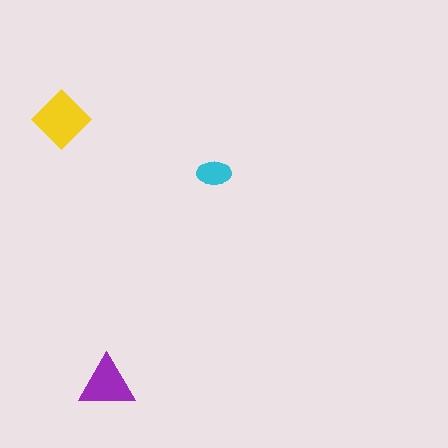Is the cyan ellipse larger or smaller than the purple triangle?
Smaller.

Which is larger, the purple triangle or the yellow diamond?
The yellow diamond.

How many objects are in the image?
There are 3 objects in the image.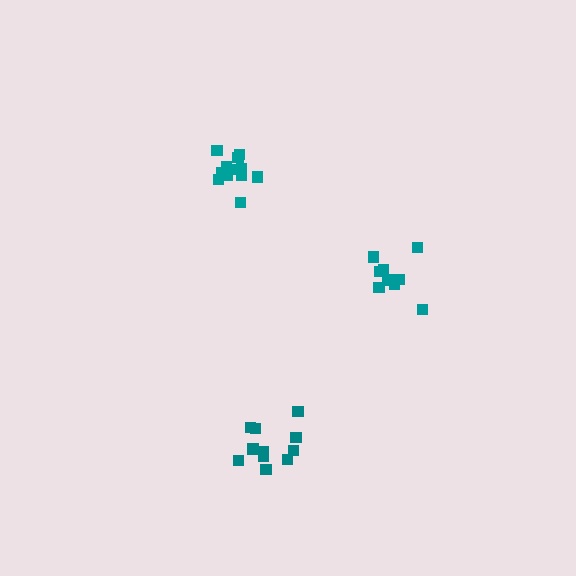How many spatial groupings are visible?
There are 3 spatial groupings.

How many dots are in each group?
Group 1: 13 dots, Group 2: 9 dots, Group 3: 11 dots (33 total).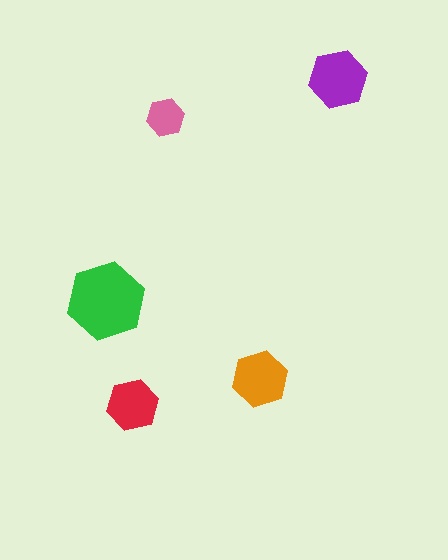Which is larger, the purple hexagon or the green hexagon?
The green one.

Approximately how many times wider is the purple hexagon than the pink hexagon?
About 1.5 times wider.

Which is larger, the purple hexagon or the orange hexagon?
The purple one.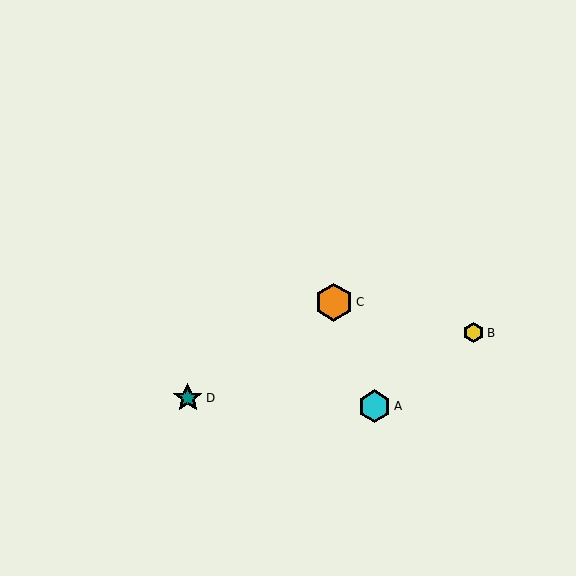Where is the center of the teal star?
The center of the teal star is at (188, 398).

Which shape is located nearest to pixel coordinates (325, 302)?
The orange hexagon (labeled C) at (334, 302) is nearest to that location.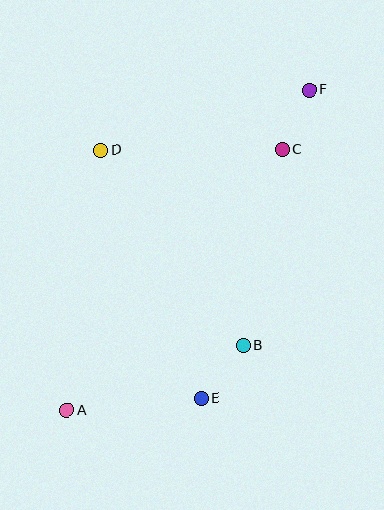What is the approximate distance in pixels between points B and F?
The distance between B and F is approximately 264 pixels.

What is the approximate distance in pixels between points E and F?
The distance between E and F is approximately 326 pixels.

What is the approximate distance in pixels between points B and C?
The distance between B and C is approximately 200 pixels.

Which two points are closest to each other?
Points C and F are closest to each other.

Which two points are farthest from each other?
Points A and F are farthest from each other.